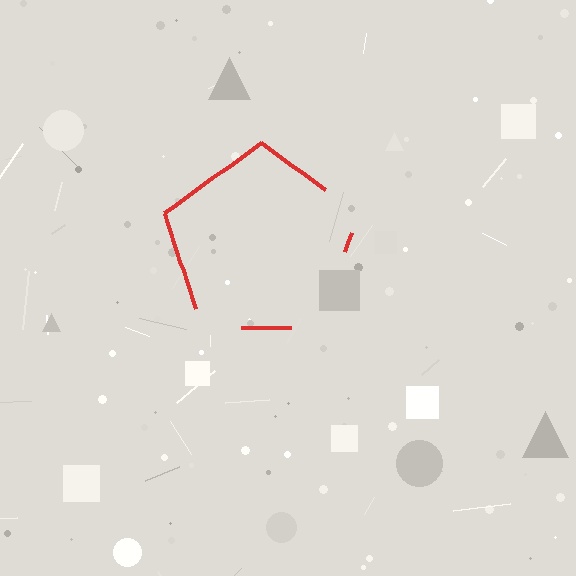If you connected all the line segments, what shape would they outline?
They would outline a pentagon.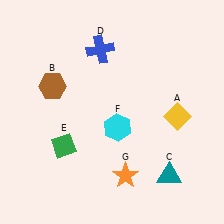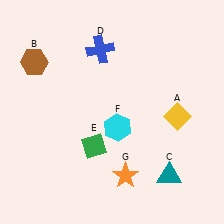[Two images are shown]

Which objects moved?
The objects that moved are: the brown hexagon (B), the green diamond (E).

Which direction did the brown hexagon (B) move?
The brown hexagon (B) moved up.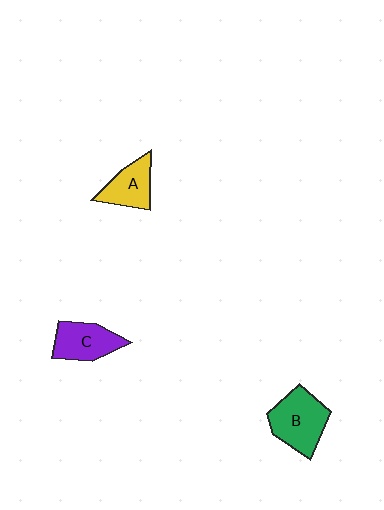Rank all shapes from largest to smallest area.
From largest to smallest: B (green), C (purple), A (yellow).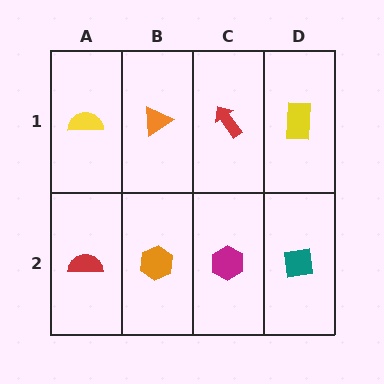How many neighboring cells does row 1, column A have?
2.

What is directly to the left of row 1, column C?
An orange triangle.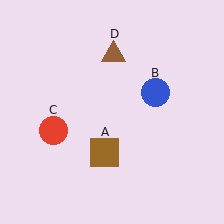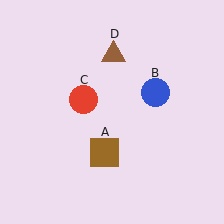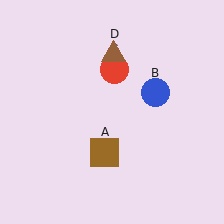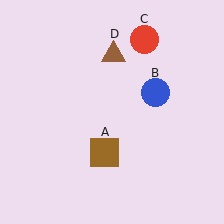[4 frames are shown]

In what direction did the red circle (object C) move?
The red circle (object C) moved up and to the right.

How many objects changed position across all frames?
1 object changed position: red circle (object C).